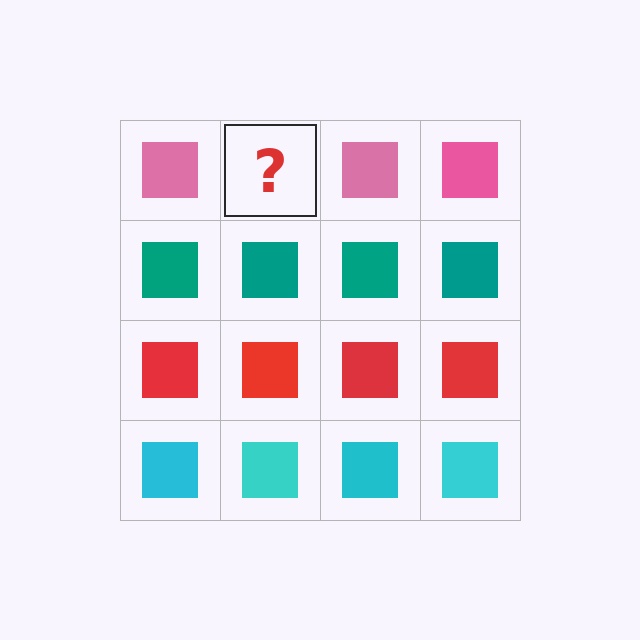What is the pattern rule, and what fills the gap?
The rule is that each row has a consistent color. The gap should be filled with a pink square.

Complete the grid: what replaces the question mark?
The question mark should be replaced with a pink square.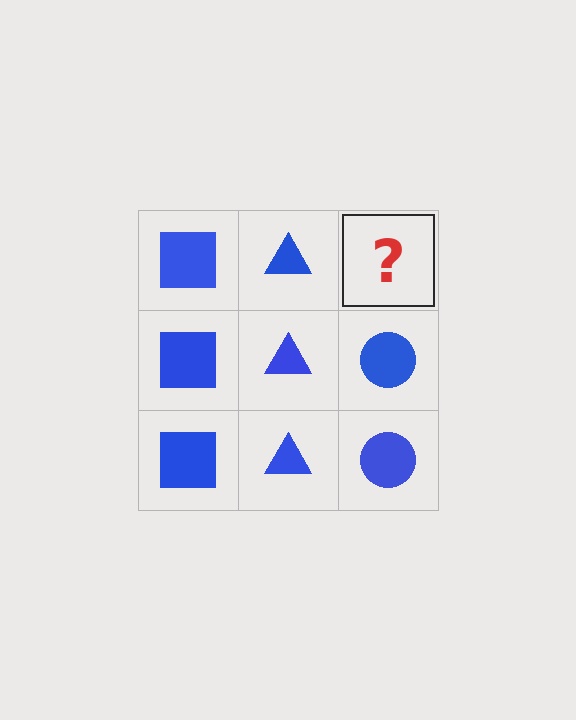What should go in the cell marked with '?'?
The missing cell should contain a blue circle.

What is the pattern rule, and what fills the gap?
The rule is that each column has a consistent shape. The gap should be filled with a blue circle.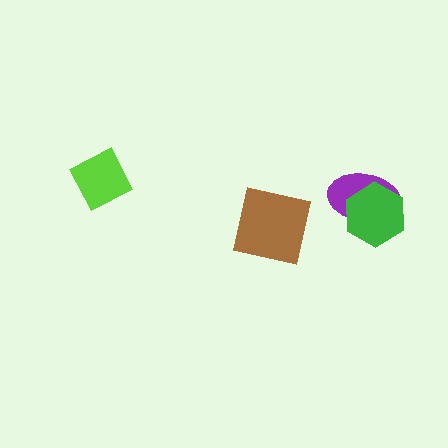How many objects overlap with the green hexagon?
1 object overlaps with the green hexagon.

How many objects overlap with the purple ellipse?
1 object overlaps with the purple ellipse.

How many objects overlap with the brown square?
0 objects overlap with the brown square.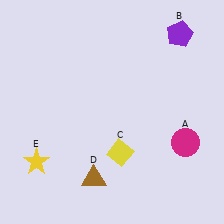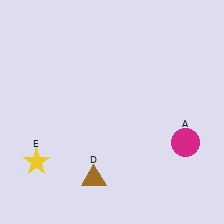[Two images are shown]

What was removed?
The purple pentagon (B), the yellow diamond (C) were removed in Image 2.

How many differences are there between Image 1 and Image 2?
There are 2 differences between the two images.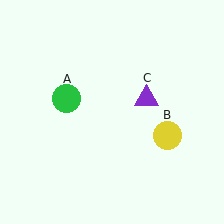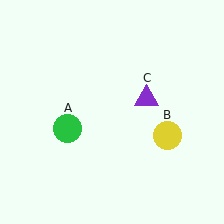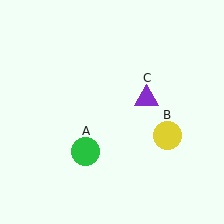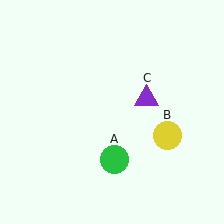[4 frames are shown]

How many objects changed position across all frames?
1 object changed position: green circle (object A).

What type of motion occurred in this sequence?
The green circle (object A) rotated counterclockwise around the center of the scene.